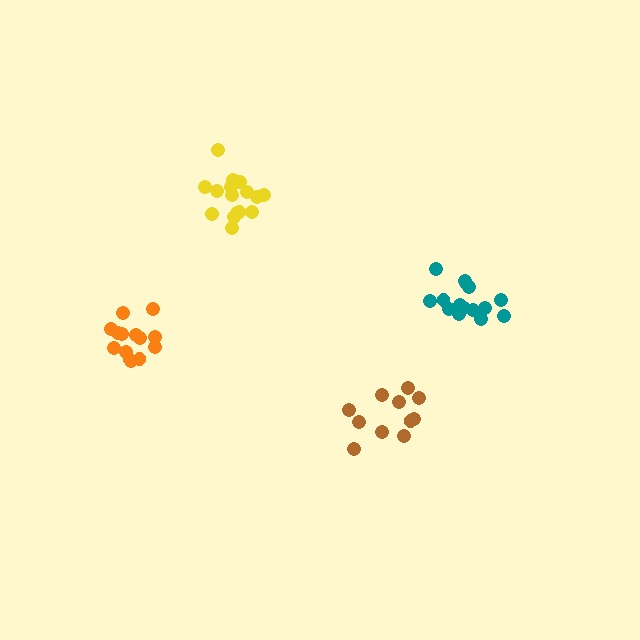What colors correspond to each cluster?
The clusters are colored: brown, yellow, teal, orange.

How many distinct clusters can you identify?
There are 4 distinct clusters.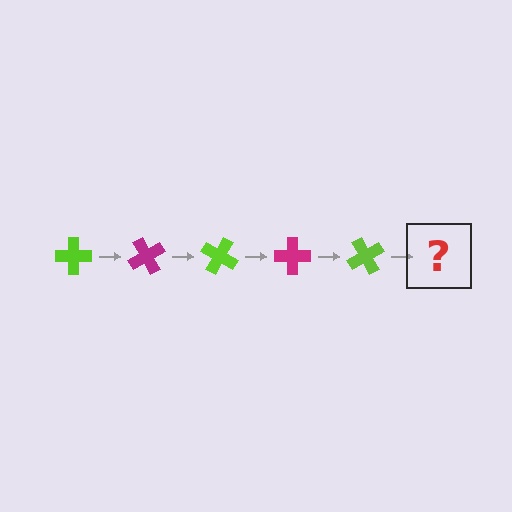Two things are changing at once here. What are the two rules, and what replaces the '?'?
The two rules are that it rotates 60 degrees each step and the color cycles through lime and magenta. The '?' should be a magenta cross, rotated 300 degrees from the start.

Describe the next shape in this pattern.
It should be a magenta cross, rotated 300 degrees from the start.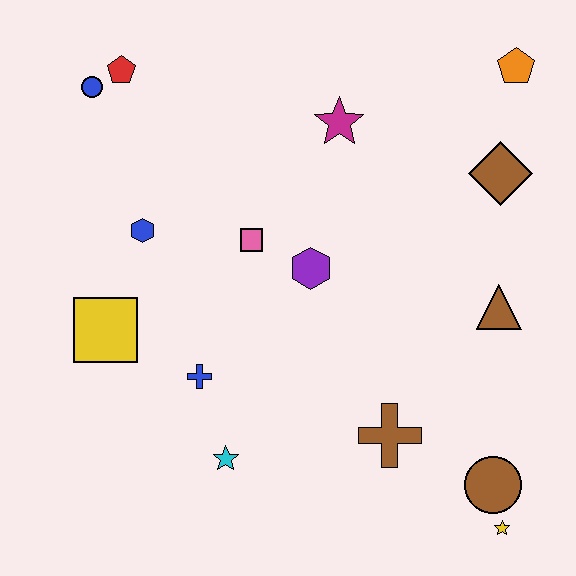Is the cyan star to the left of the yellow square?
No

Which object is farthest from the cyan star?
The orange pentagon is farthest from the cyan star.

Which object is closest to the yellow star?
The brown circle is closest to the yellow star.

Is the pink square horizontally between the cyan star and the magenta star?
Yes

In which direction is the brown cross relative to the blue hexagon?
The brown cross is to the right of the blue hexagon.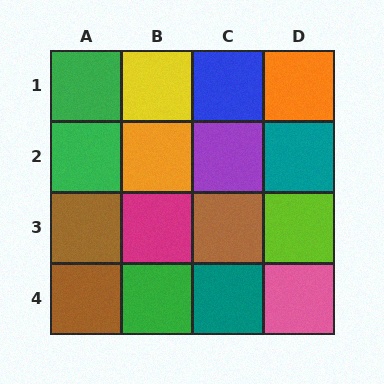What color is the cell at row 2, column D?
Teal.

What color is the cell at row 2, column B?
Orange.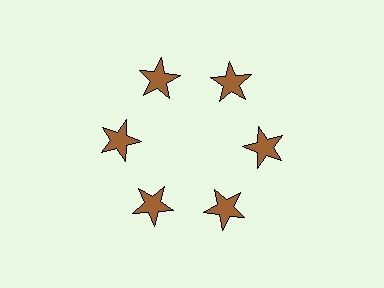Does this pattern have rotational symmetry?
Yes, this pattern has 6-fold rotational symmetry. It looks the same after rotating 60 degrees around the center.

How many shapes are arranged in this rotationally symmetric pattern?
There are 6 shapes, arranged in 6 groups of 1.